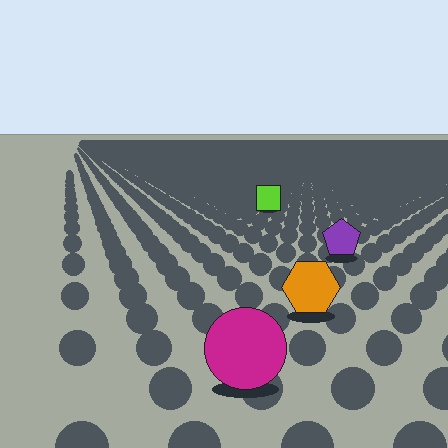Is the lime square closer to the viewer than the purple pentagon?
No. The purple pentagon is closer — you can tell from the texture gradient: the ground texture is coarser near it.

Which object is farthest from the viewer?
The lime square is farthest from the viewer. It appears smaller and the ground texture around it is denser.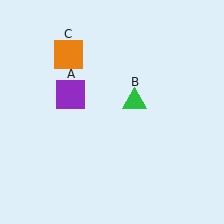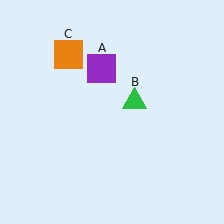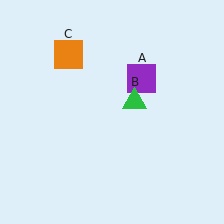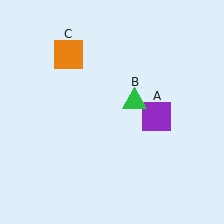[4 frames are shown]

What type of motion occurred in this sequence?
The purple square (object A) rotated clockwise around the center of the scene.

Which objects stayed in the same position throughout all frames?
Green triangle (object B) and orange square (object C) remained stationary.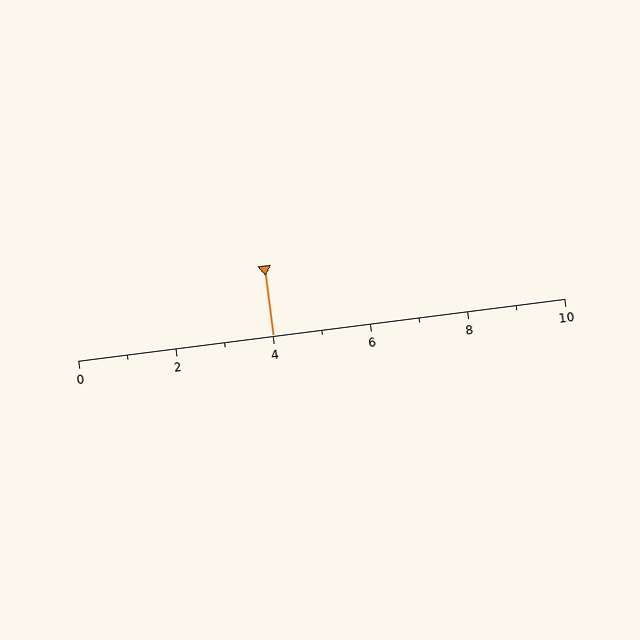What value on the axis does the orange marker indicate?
The marker indicates approximately 4.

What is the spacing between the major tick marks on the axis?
The major ticks are spaced 2 apart.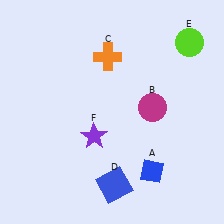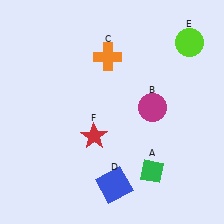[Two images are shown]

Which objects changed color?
A changed from blue to green. F changed from purple to red.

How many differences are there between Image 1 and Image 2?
There are 2 differences between the two images.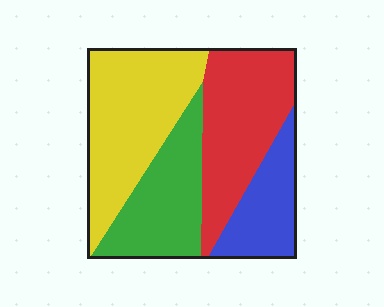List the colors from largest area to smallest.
From largest to smallest: yellow, red, green, blue.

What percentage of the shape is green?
Green covers 22% of the shape.